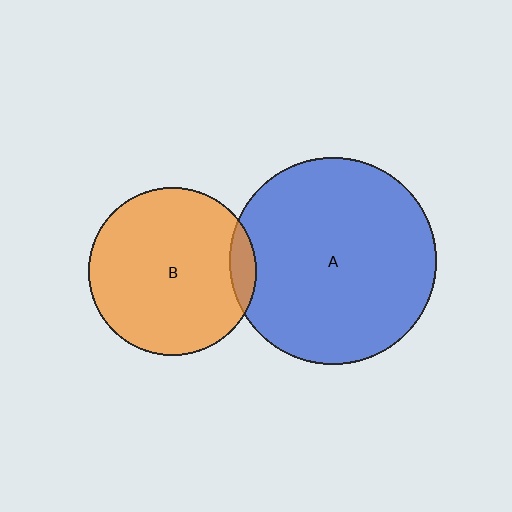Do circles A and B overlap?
Yes.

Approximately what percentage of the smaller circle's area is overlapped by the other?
Approximately 10%.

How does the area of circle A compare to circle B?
Approximately 1.5 times.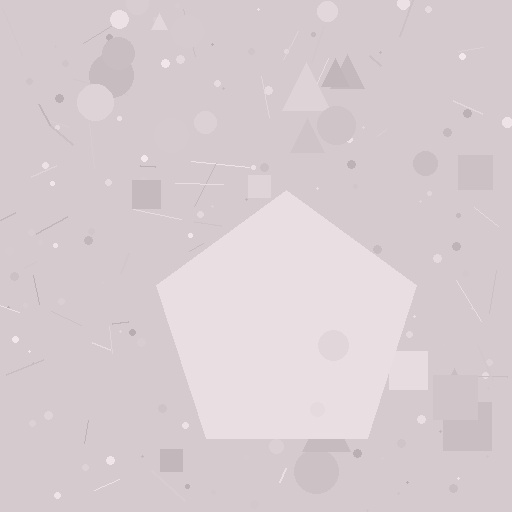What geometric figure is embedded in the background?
A pentagon is embedded in the background.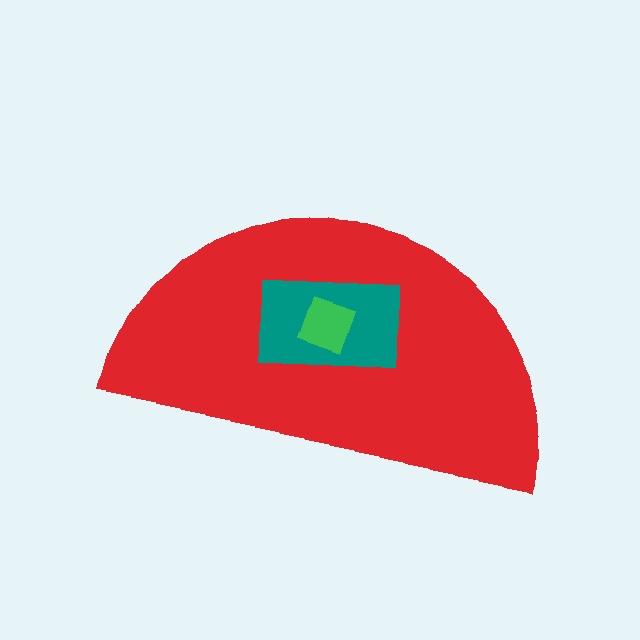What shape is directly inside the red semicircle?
The teal rectangle.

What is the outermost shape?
The red semicircle.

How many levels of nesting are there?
3.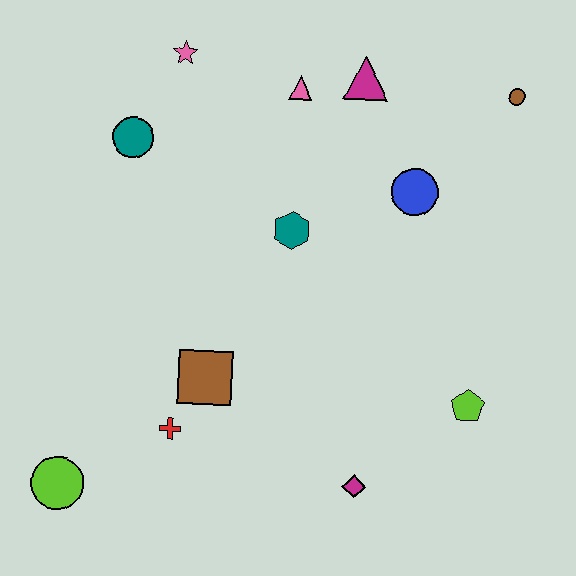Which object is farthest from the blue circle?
The lime circle is farthest from the blue circle.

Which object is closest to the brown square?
The red cross is closest to the brown square.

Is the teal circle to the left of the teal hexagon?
Yes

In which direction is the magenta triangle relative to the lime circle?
The magenta triangle is above the lime circle.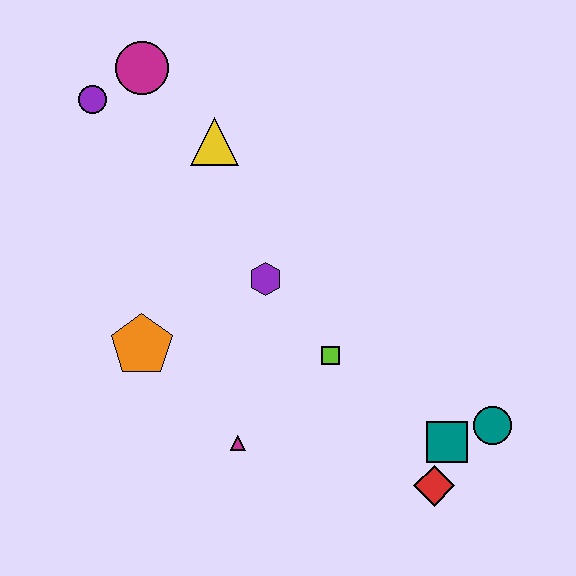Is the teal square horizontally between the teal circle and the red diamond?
Yes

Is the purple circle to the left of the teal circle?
Yes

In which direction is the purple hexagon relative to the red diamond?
The purple hexagon is above the red diamond.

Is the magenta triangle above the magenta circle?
No